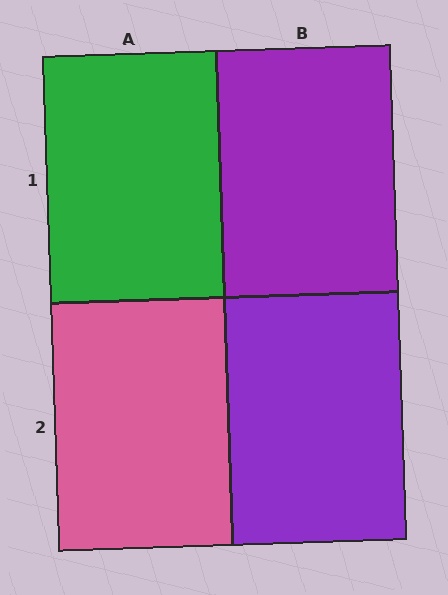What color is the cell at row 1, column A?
Green.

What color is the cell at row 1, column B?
Purple.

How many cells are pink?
1 cell is pink.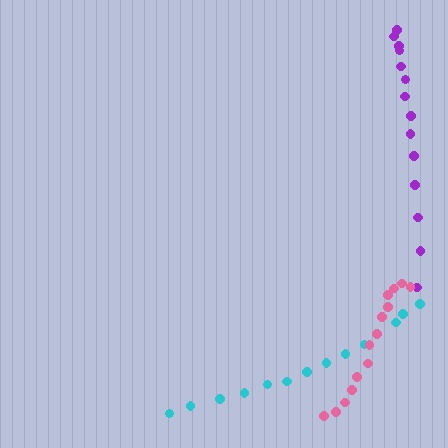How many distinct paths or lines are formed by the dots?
There are 3 distinct paths.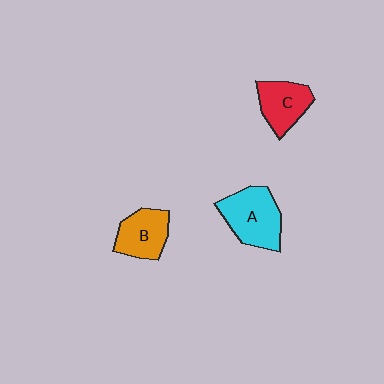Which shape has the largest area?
Shape A (cyan).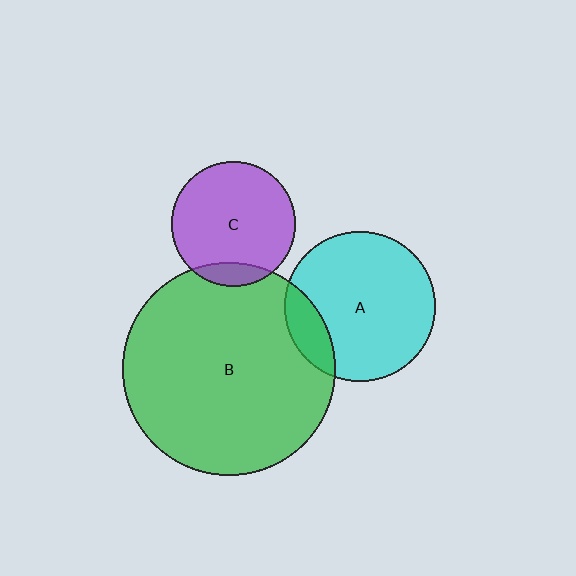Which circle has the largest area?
Circle B (green).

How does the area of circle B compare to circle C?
Approximately 2.9 times.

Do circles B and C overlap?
Yes.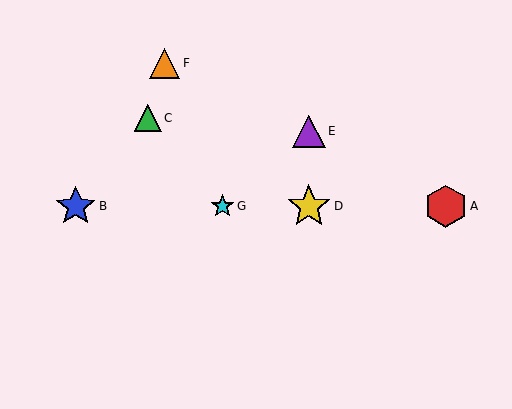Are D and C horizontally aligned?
No, D is at y≈206 and C is at y≈118.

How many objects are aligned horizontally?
4 objects (A, B, D, G) are aligned horizontally.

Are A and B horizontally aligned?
Yes, both are at y≈206.